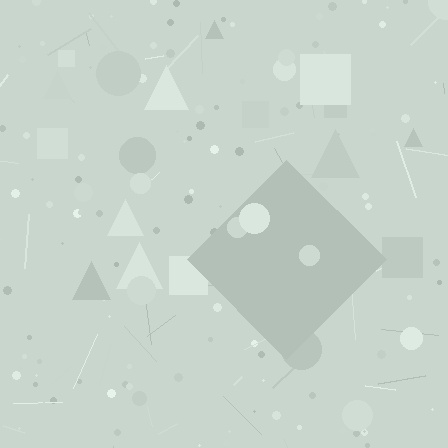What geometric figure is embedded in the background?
A diamond is embedded in the background.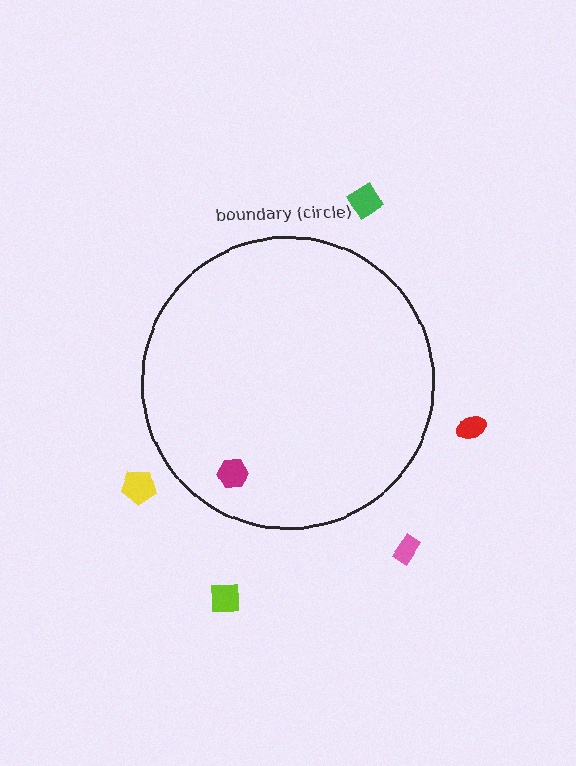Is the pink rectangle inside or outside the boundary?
Outside.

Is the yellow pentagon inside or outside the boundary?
Outside.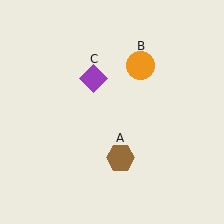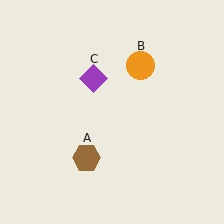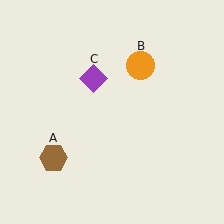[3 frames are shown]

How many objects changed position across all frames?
1 object changed position: brown hexagon (object A).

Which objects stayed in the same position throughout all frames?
Orange circle (object B) and purple diamond (object C) remained stationary.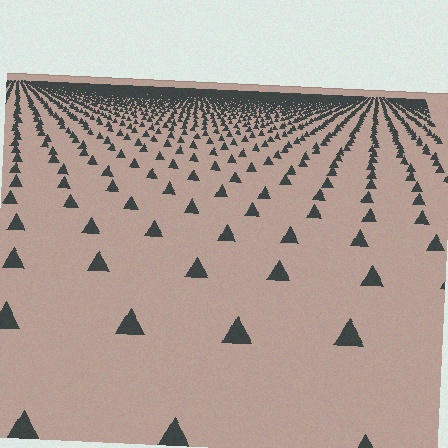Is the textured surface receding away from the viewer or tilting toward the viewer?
The surface is receding away from the viewer. Texture elements get smaller and denser toward the top.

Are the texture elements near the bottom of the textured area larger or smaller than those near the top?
Larger. Near the bottom, elements are closer to the viewer and appear at a bigger on-screen size.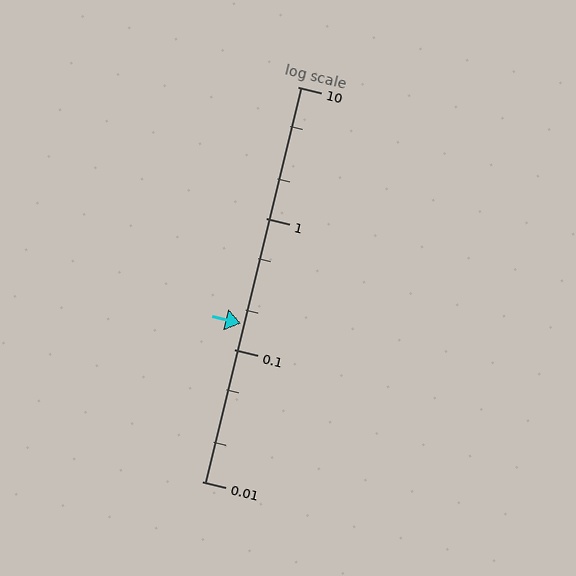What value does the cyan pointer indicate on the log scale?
The pointer indicates approximately 0.16.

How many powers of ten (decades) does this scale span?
The scale spans 3 decades, from 0.01 to 10.